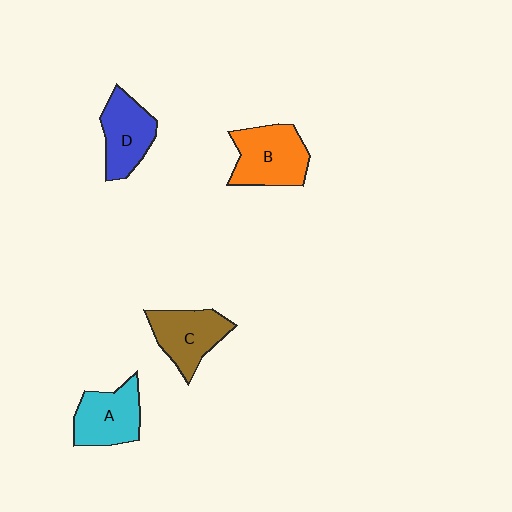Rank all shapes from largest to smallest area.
From largest to smallest: B (orange), C (brown), A (cyan), D (blue).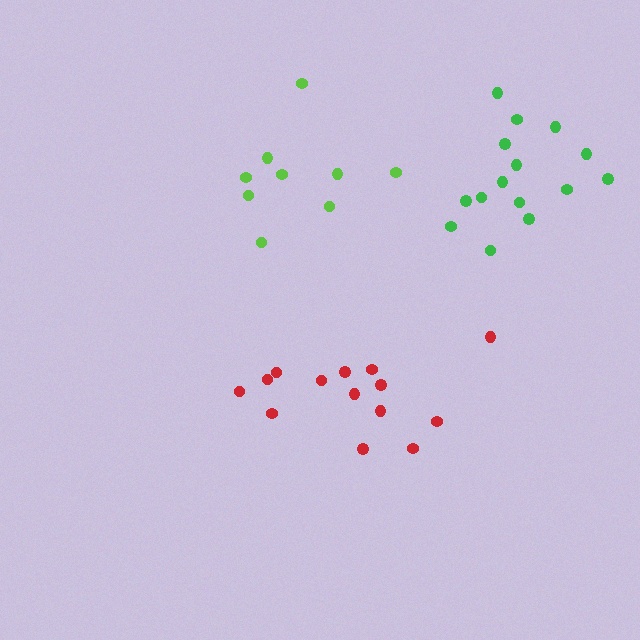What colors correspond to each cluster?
The clusters are colored: lime, red, green.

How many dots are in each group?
Group 1: 9 dots, Group 2: 14 dots, Group 3: 15 dots (38 total).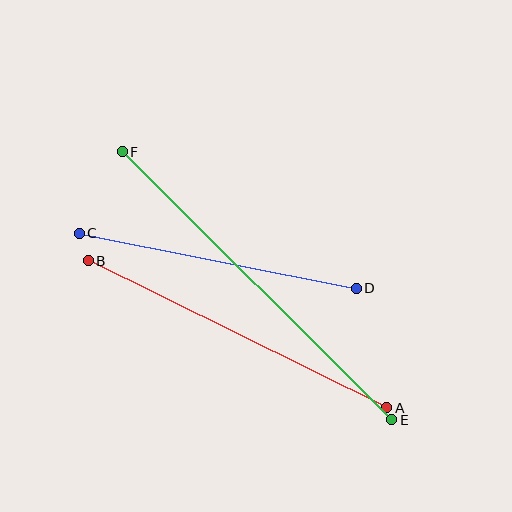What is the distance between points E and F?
The distance is approximately 380 pixels.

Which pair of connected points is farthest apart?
Points E and F are farthest apart.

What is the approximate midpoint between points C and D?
The midpoint is at approximately (218, 261) pixels.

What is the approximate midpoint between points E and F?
The midpoint is at approximately (257, 286) pixels.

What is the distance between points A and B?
The distance is approximately 333 pixels.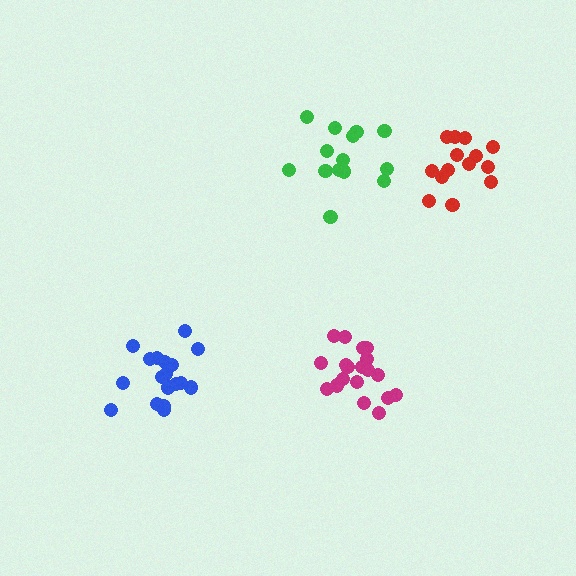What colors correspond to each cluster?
The clusters are colored: blue, green, red, magenta.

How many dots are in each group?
Group 1: 18 dots, Group 2: 14 dots, Group 3: 14 dots, Group 4: 20 dots (66 total).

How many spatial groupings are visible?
There are 4 spatial groupings.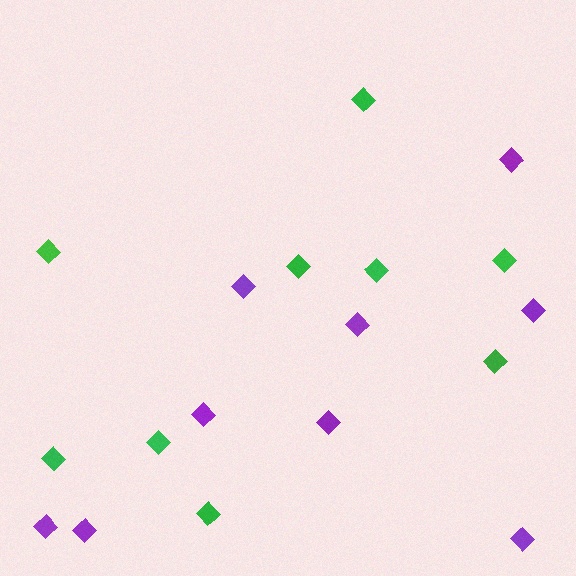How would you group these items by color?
There are 2 groups: one group of green diamonds (9) and one group of purple diamonds (9).